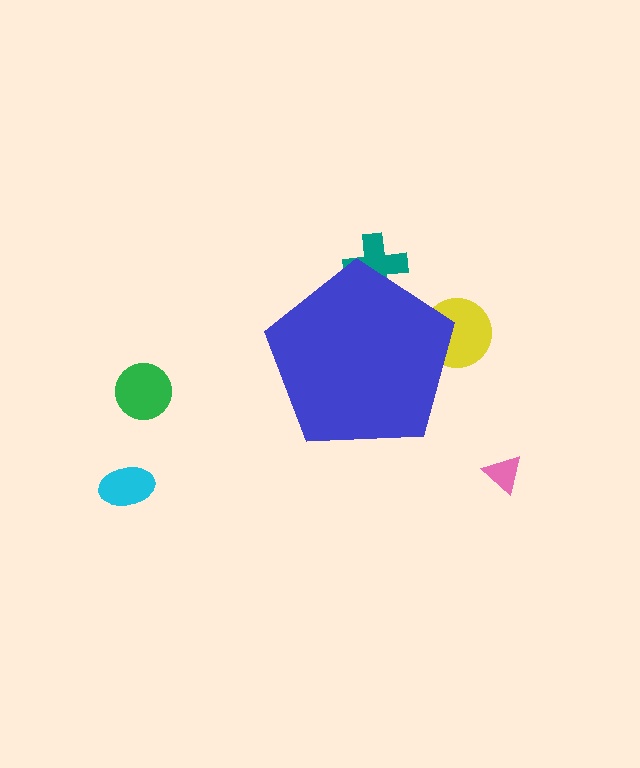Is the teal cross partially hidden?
Yes, the teal cross is partially hidden behind the blue pentagon.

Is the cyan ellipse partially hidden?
No, the cyan ellipse is fully visible.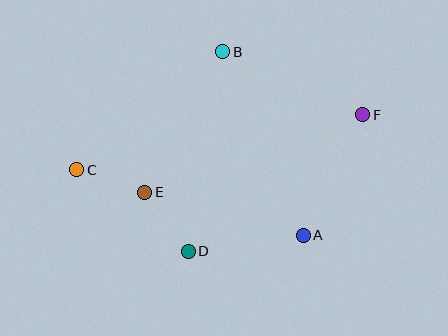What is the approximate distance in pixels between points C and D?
The distance between C and D is approximately 138 pixels.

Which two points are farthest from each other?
Points C and F are farthest from each other.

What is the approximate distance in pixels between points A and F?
The distance between A and F is approximately 135 pixels.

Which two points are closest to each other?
Points C and E are closest to each other.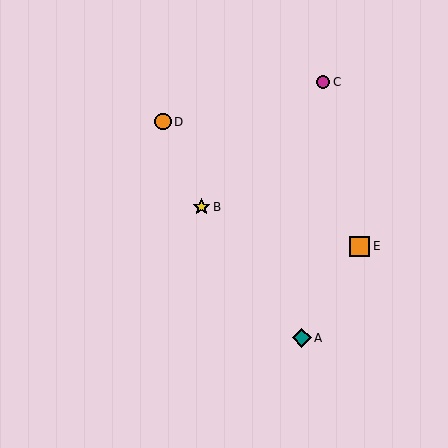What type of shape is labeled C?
Shape C is a magenta circle.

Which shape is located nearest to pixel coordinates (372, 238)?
The orange square (labeled E) at (360, 246) is nearest to that location.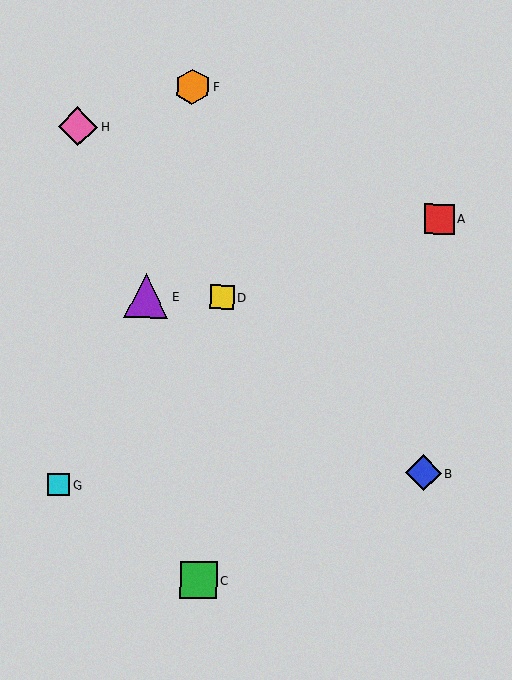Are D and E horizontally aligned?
Yes, both are at y≈297.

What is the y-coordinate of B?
Object B is at y≈473.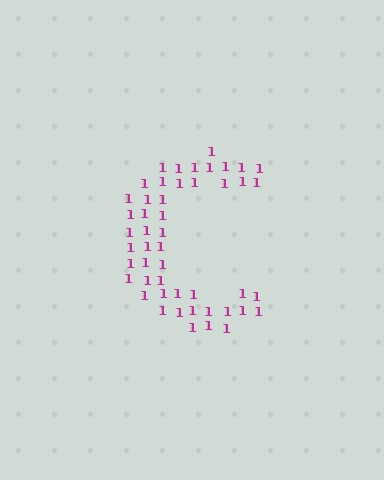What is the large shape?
The large shape is the letter C.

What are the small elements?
The small elements are digit 1's.